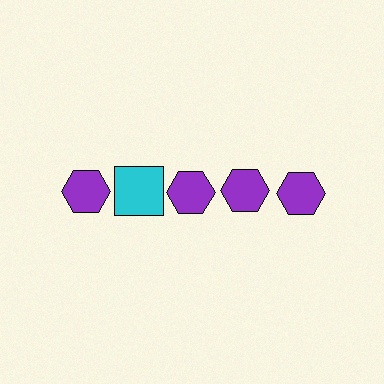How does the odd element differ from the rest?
It differs in both color (cyan instead of purple) and shape (square instead of hexagon).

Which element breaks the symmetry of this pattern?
The cyan square in the top row, second from left column breaks the symmetry. All other shapes are purple hexagons.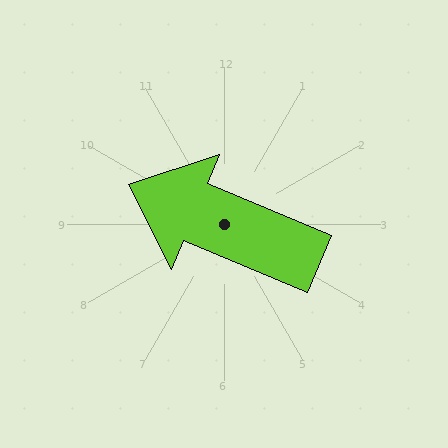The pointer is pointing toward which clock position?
Roughly 10 o'clock.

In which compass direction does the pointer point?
Northwest.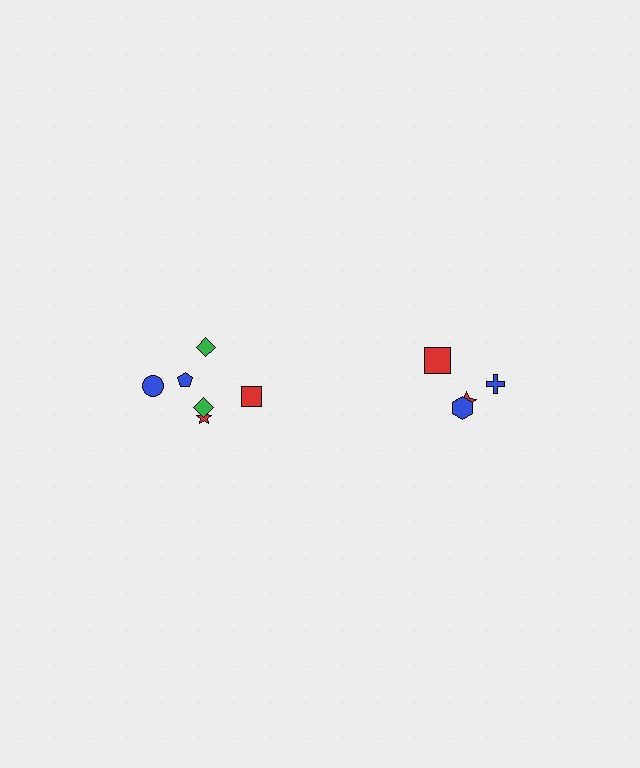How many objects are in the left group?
There are 6 objects.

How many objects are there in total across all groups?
There are 10 objects.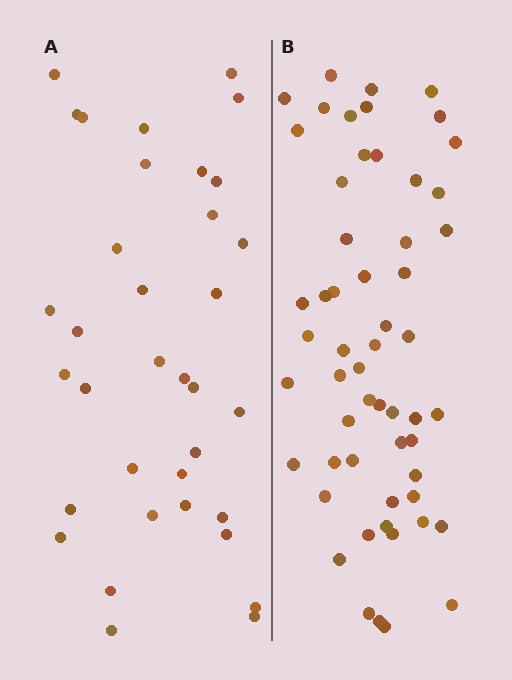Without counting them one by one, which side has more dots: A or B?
Region B (the right region) has more dots.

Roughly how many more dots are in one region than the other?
Region B has approximately 20 more dots than region A.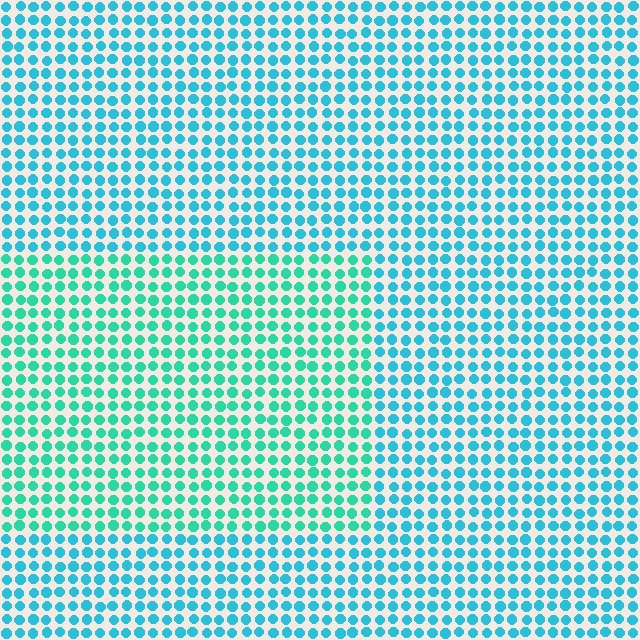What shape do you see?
I see a rectangle.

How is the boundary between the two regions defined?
The boundary is defined purely by a slight shift in hue (about 28 degrees). Spacing, size, and orientation are identical on both sides.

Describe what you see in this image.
The image is filled with small cyan elements in a uniform arrangement. A rectangle-shaped region is visible where the elements are tinted to a slightly different hue, forming a subtle color boundary.